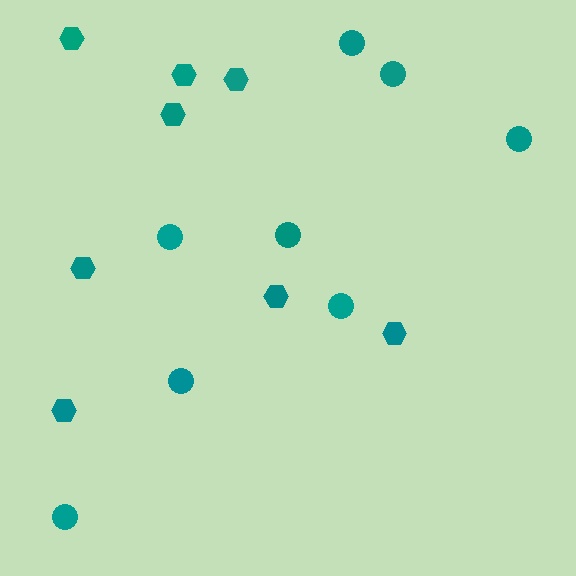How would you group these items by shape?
There are 2 groups: one group of circles (8) and one group of hexagons (8).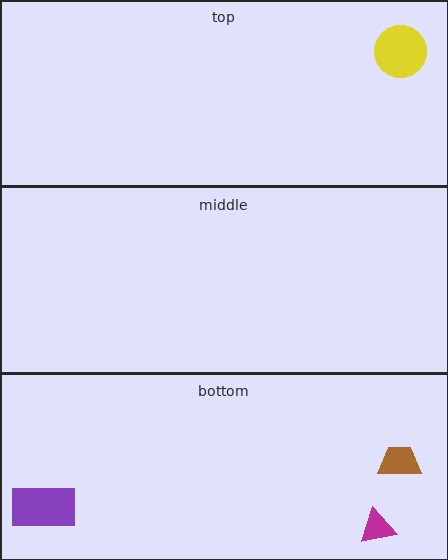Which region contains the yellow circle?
The top region.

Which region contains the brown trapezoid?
The bottom region.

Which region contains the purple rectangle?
The bottom region.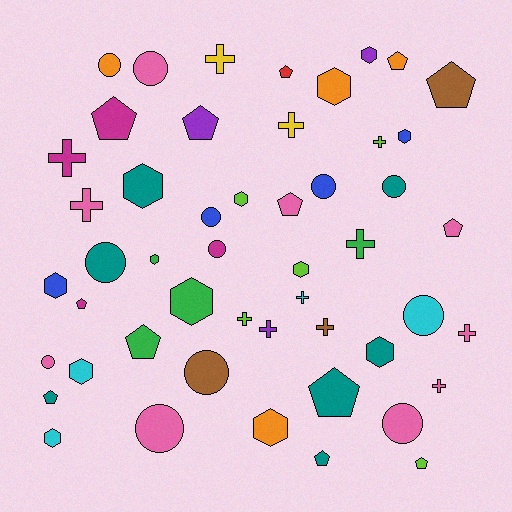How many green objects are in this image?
There are 4 green objects.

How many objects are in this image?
There are 50 objects.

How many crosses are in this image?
There are 12 crosses.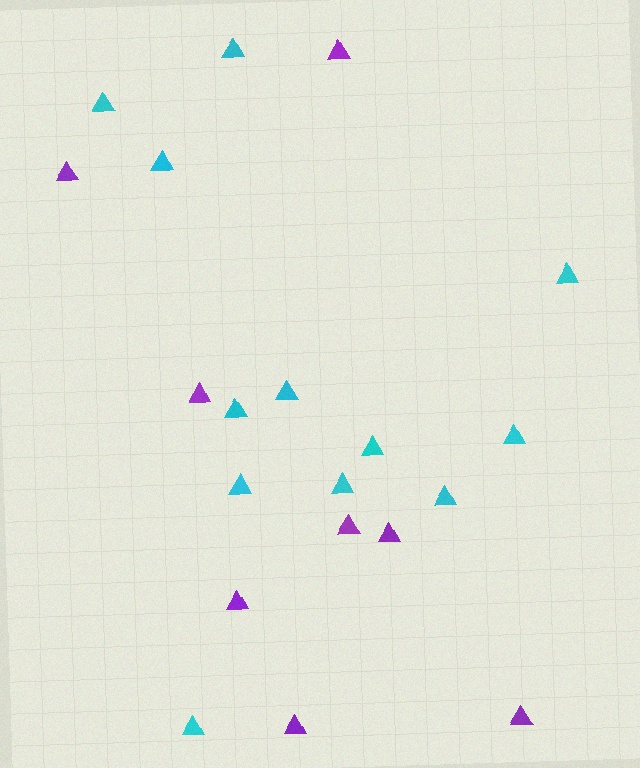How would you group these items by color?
There are 2 groups: one group of cyan triangles (12) and one group of purple triangles (8).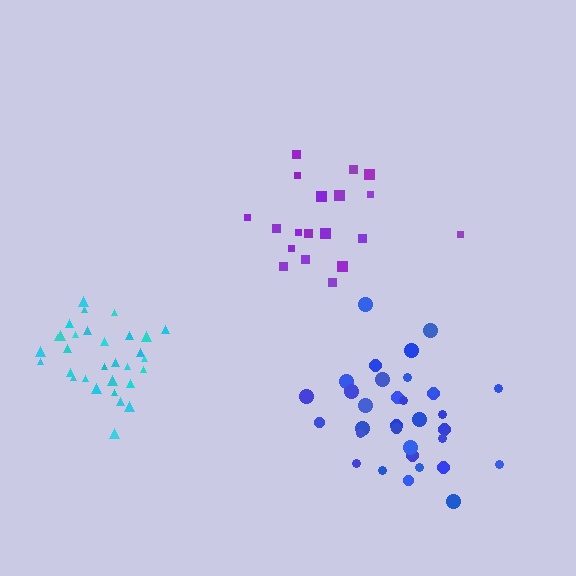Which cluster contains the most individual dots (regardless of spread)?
Blue (33).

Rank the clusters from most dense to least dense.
cyan, blue, purple.